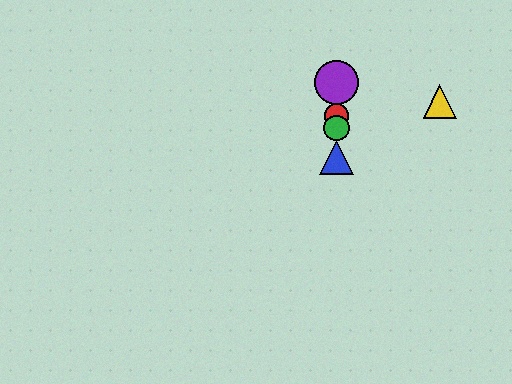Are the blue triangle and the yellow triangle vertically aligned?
No, the blue triangle is at x≈337 and the yellow triangle is at x≈440.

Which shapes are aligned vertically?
The red circle, the blue triangle, the green circle, the purple circle are aligned vertically.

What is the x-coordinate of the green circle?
The green circle is at x≈337.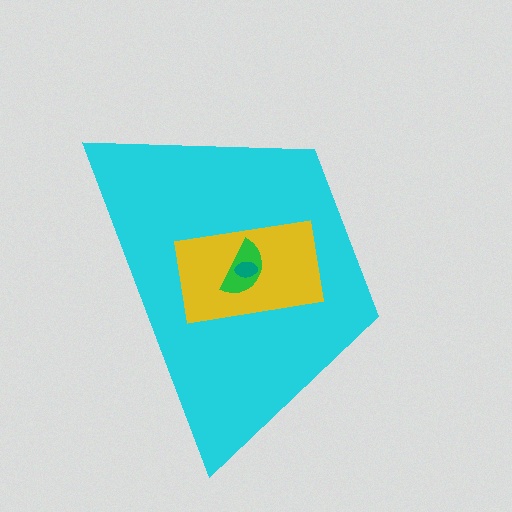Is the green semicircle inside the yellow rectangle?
Yes.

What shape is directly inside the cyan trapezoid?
The yellow rectangle.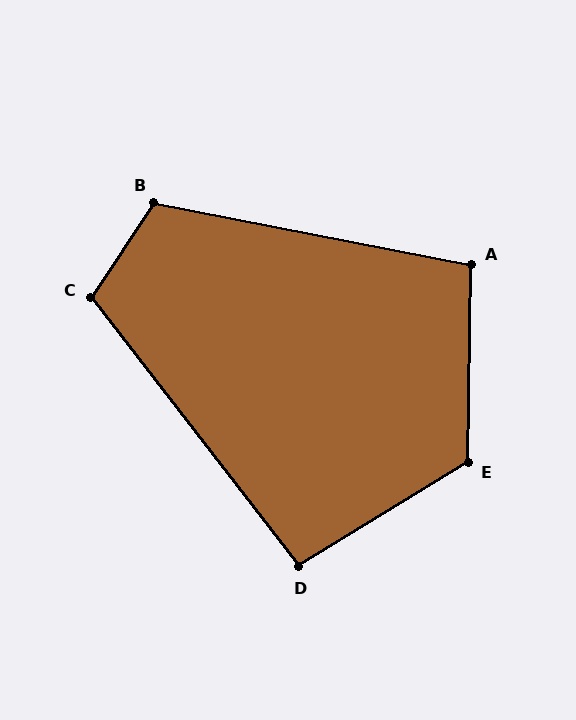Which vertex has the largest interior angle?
E, at approximately 123 degrees.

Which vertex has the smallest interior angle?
D, at approximately 96 degrees.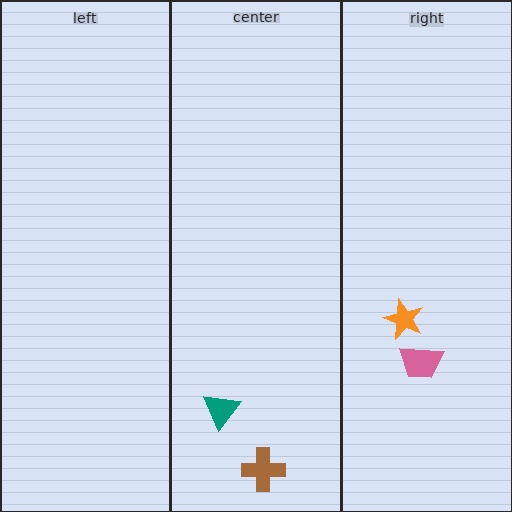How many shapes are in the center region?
2.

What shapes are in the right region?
The pink trapezoid, the orange star.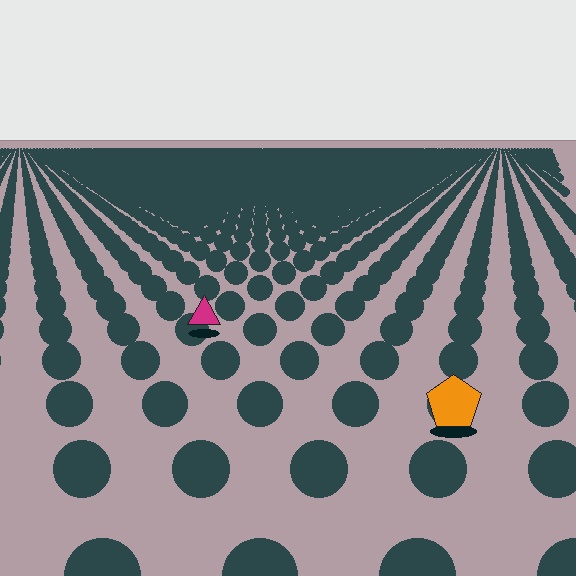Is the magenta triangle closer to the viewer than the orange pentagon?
No. The orange pentagon is closer — you can tell from the texture gradient: the ground texture is coarser near it.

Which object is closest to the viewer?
The orange pentagon is closest. The texture marks near it are larger and more spread out.